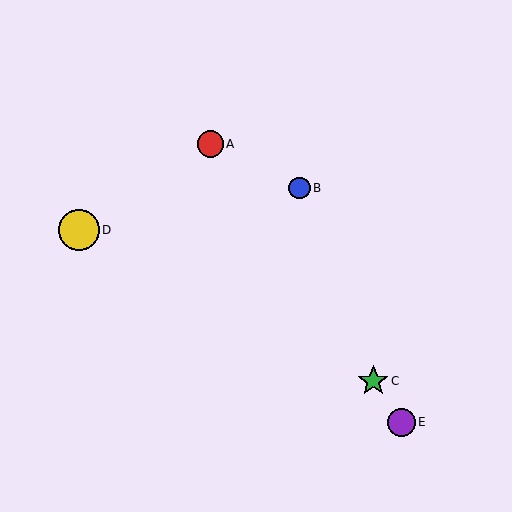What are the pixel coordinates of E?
Object E is at (402, 422).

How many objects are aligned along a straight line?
3 objects (A, C, E) are aligned along a straight line.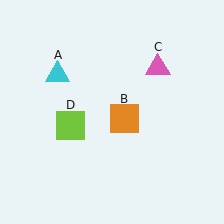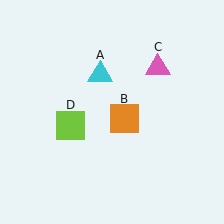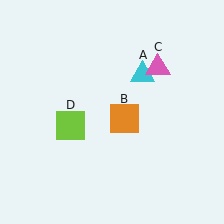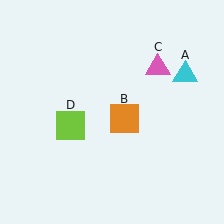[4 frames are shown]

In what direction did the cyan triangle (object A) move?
The cyan triangle (object A) moved right.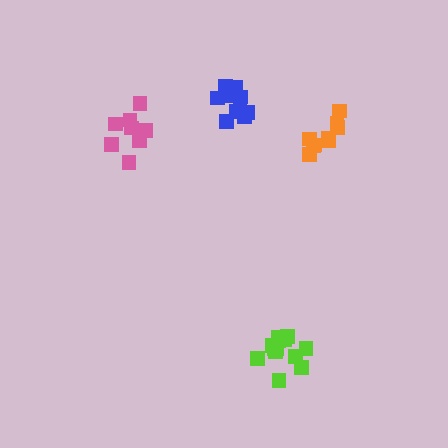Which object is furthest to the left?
The pink cluster is leftmost.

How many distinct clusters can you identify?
There are 4 distinct clusters.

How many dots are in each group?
Group 1: 13 dots, Group 2: 10 dots, Group 3: 9 dots, Group 4: 8 dots (40 total).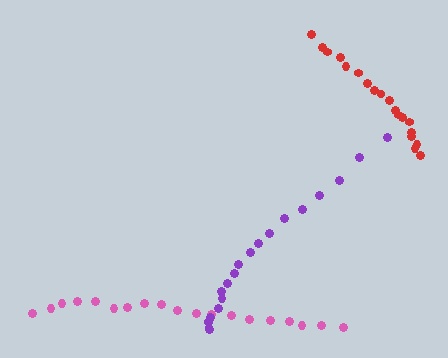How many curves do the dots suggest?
There are 3 distinct paths.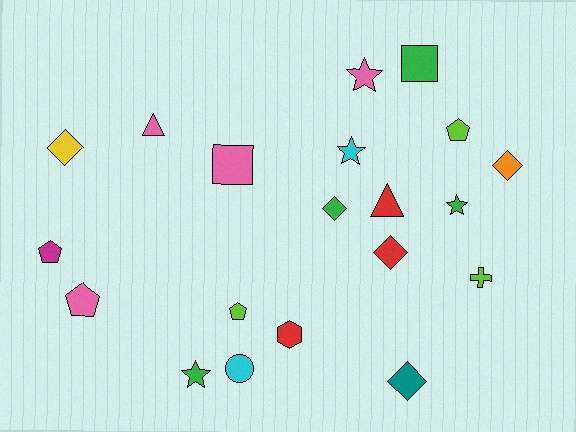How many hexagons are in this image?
There is 1 hexagon.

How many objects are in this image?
There are 20 objects.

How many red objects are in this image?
There are 3 red objects.